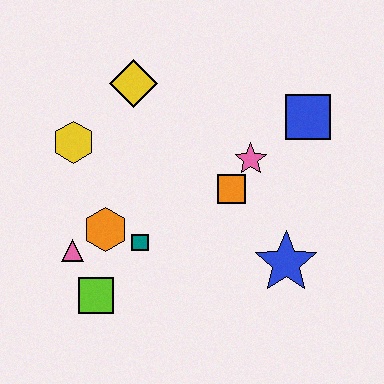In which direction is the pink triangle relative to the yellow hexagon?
The pink triangle is below the yellow hexagon.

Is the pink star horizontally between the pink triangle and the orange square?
No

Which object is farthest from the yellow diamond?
The blue star is farthest from the yellow diamond.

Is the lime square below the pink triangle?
Yes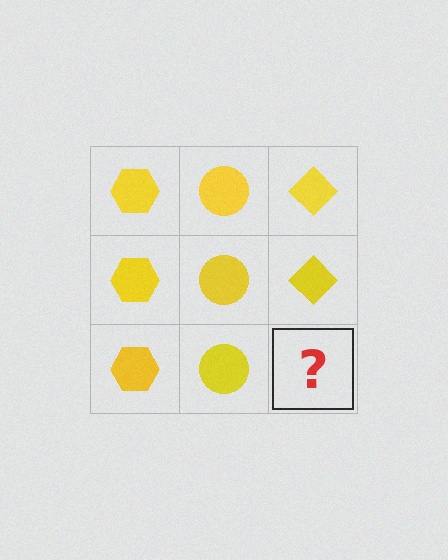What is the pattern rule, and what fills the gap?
The rule is that each column has a consistent shape. The gap should be filled with a yellow diamond.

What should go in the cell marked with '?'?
The missing cell should contain a yellow diamond.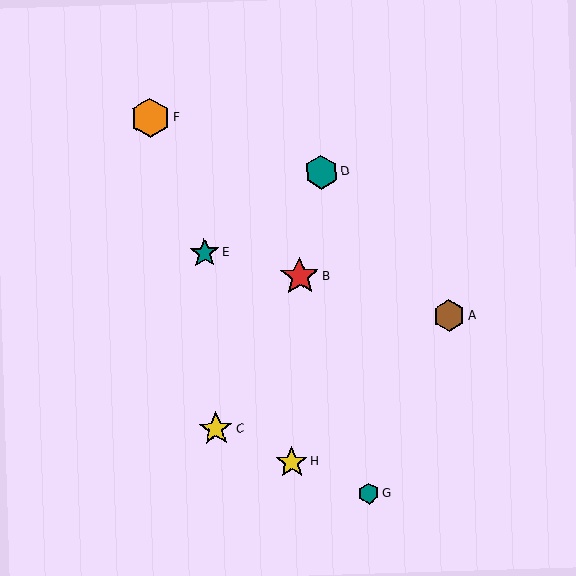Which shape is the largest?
The orange hexagon (labeled F) is the largest.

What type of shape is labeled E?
Shape E is a teal star.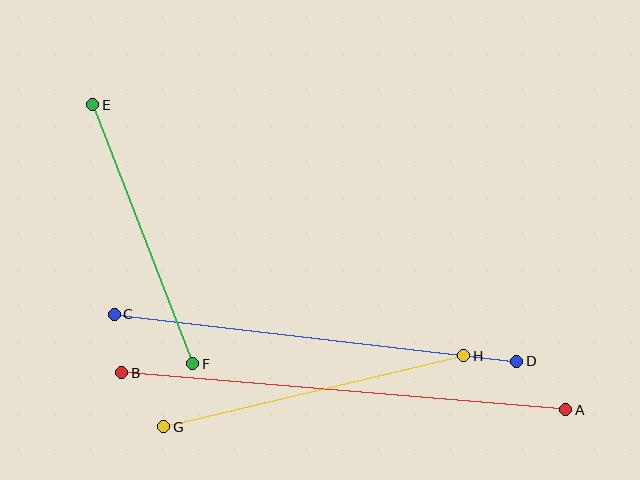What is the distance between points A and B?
The distance is approximately 446 pixels.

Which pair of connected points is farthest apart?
Points A and B are farthest apart.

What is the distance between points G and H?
The distance is approximately 308 pixels.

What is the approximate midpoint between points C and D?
The midpoint is at approximately (316, 338) pixels.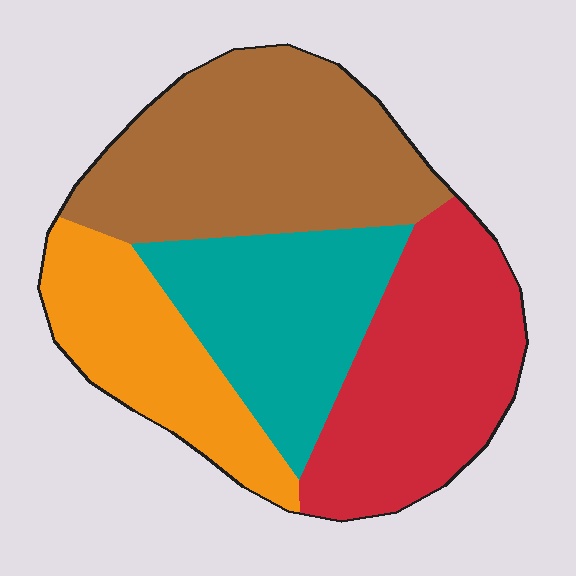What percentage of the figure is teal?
Teal takes up about one fifth (1/5) of the figure.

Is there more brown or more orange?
Brown.